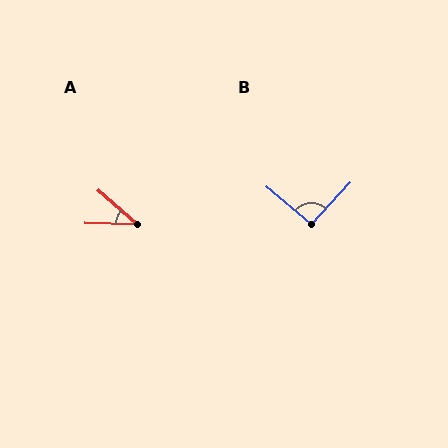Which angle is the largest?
B, at approximately 93 degrees.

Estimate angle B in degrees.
Approximately 93 degrees.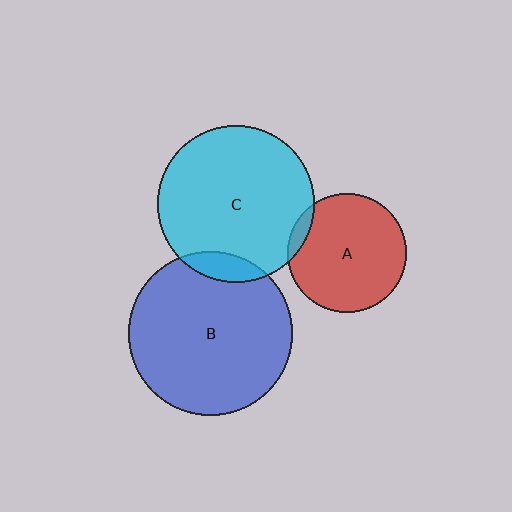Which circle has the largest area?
Circle B (blue).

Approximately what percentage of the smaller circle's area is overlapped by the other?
Approximately 10%.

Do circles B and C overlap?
Yes.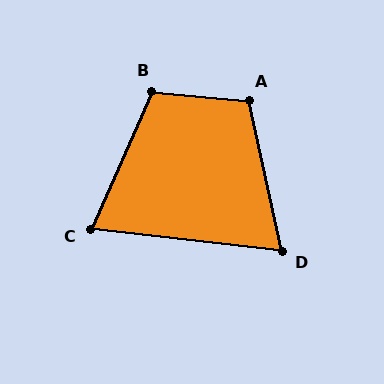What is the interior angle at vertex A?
Approximately 107 degrees (obtuse).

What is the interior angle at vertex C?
Approximately 73 degrees (acute).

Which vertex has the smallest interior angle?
D, at approximately 71 degrees.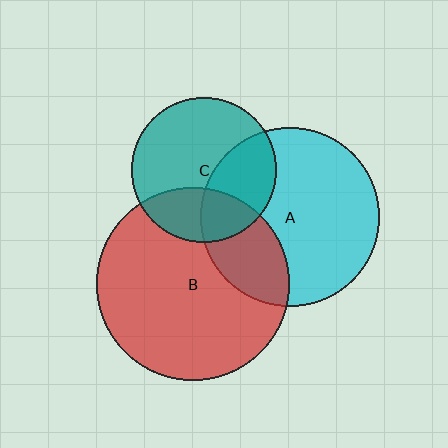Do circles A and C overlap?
Yes.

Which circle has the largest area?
Circle B (red).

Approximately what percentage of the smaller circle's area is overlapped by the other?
Approximately 35%.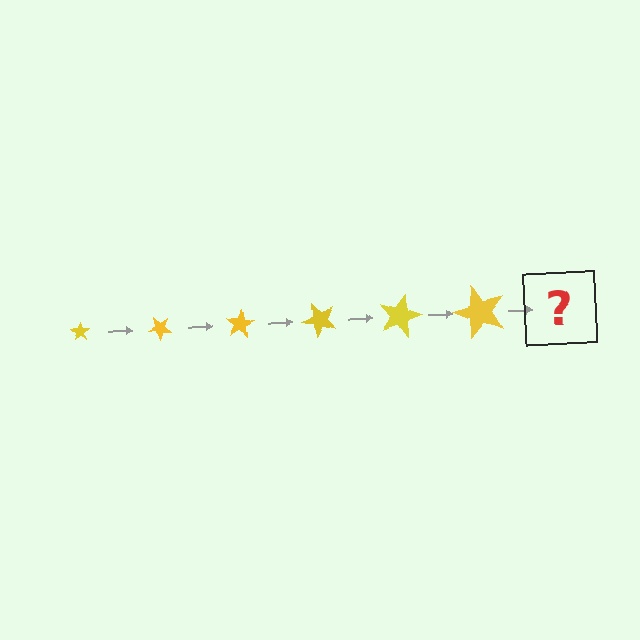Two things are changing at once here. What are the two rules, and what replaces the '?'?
The two rules are that the star grows larger each step and it rotates 40 degrees each step. The '?' should be a star, larger than the previous one and rotated 240 degrees from the start.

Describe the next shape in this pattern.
It should be a star, larger than the previous one and rotated 240 degrees from the start.